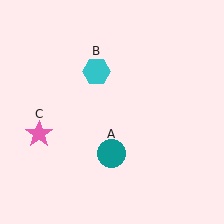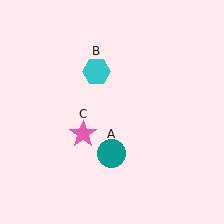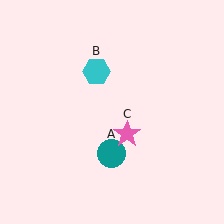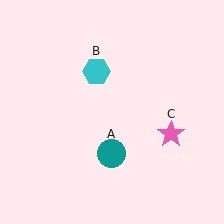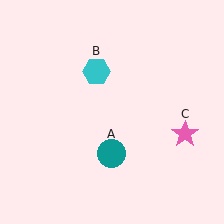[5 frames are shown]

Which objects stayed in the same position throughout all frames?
Teal circle (object A) and cyan hexagon (object B) remained stationary.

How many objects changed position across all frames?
1 object changed position: pink star (object C).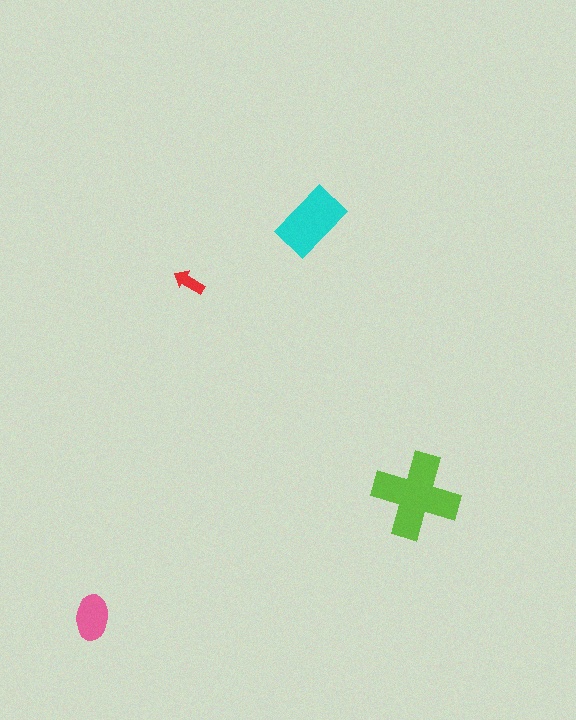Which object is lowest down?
The pink ellipse is bottommost.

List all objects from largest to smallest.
The lime cross, the cyan rectangle, the pink ellipse, the red arrow.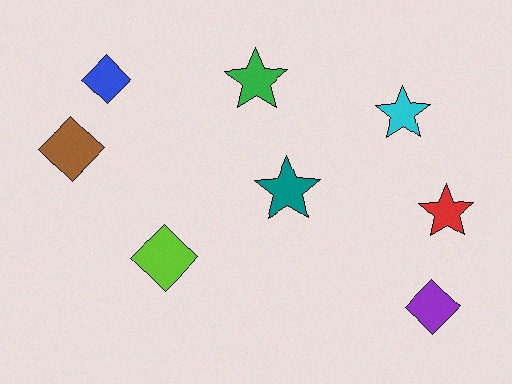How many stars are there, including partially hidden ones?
There are 4 stars.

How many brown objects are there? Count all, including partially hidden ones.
There is 1 brown object.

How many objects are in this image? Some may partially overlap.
There are 8 objects.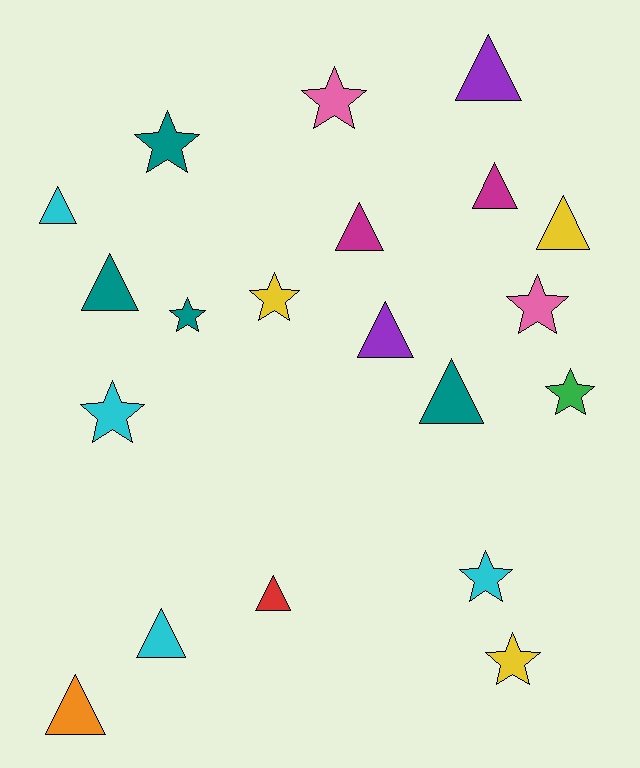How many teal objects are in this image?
There are 4 teal objects.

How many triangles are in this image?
There are 11 triangles.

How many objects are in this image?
There are 20 objects.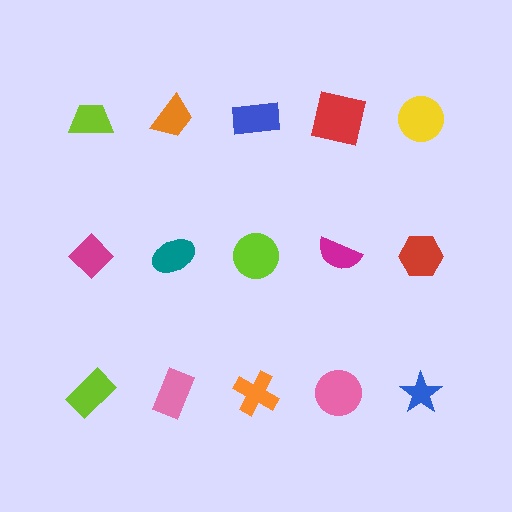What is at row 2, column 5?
A red hexagon.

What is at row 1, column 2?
An orange trapezoid.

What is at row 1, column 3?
A blue rectangle.